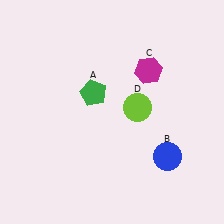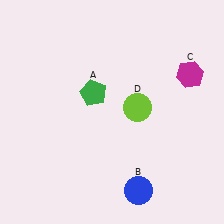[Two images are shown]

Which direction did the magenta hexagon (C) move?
The magenta hexagon (C) moved right.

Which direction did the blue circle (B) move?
The blue circle (B) moved down.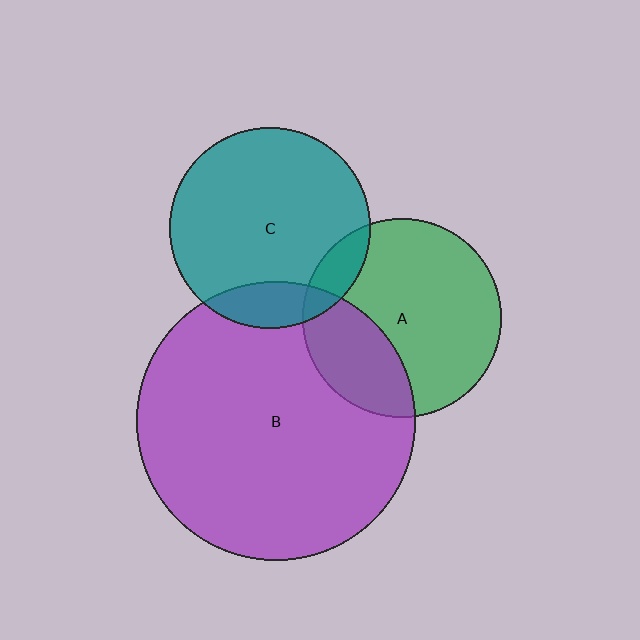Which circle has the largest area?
Circle B (purple).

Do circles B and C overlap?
Yes.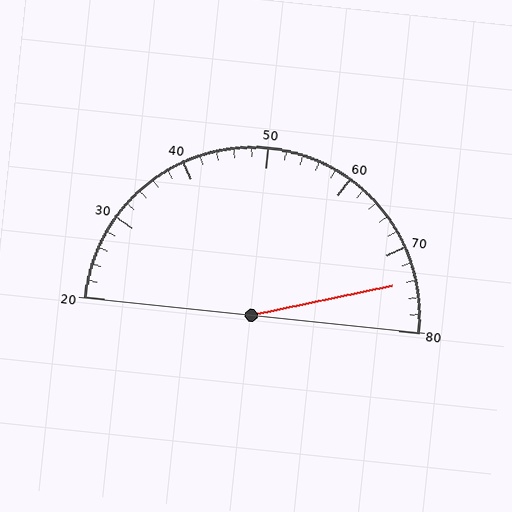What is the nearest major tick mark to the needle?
The nearest major tick mark is 70.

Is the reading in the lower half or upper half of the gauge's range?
The reading is in the upper half of the range (20 to 80).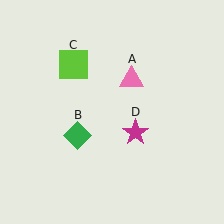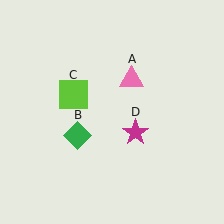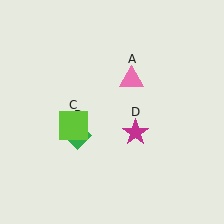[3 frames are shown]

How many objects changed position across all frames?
1 object changed position: lime square (object C).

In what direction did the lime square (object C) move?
The lime square (object C) moved down.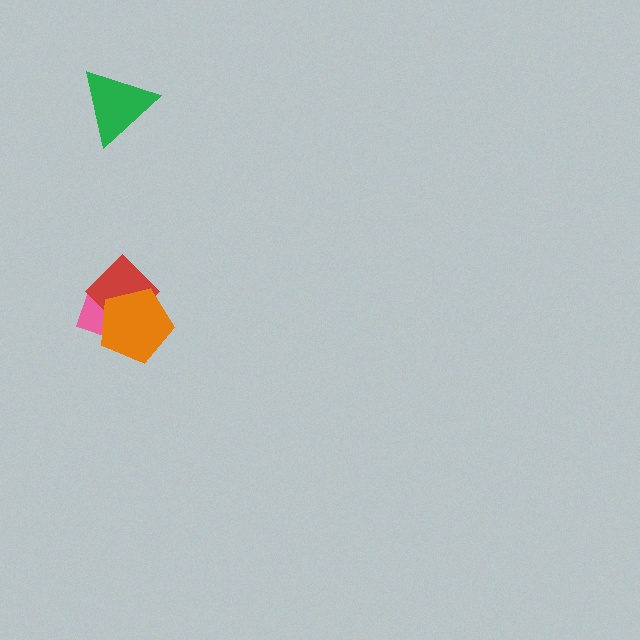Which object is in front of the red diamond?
The orange pentagon is in front of the red diamond.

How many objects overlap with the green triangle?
0 objects overlap with the green triangle.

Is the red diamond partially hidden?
Yes, it is partially covered by another shape.